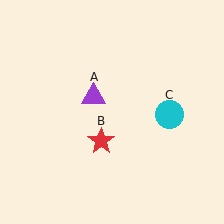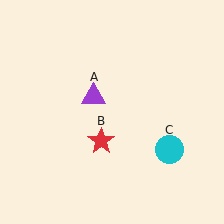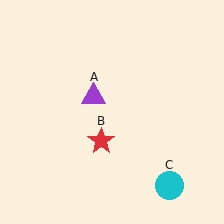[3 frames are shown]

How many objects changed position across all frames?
1 object changed position: cyan circle (object C).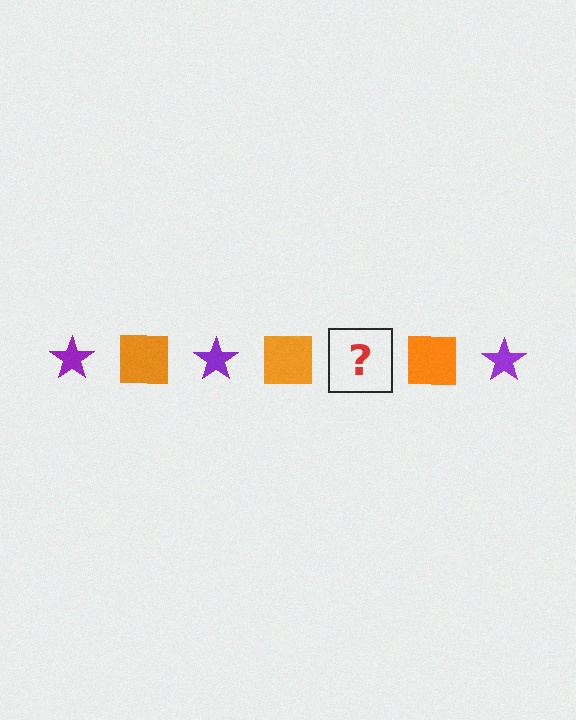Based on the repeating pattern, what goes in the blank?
The blank should be a purple star.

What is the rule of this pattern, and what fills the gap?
The rule is that the pattern alternates between purple star and orange square. The gap should be filled with a purple star.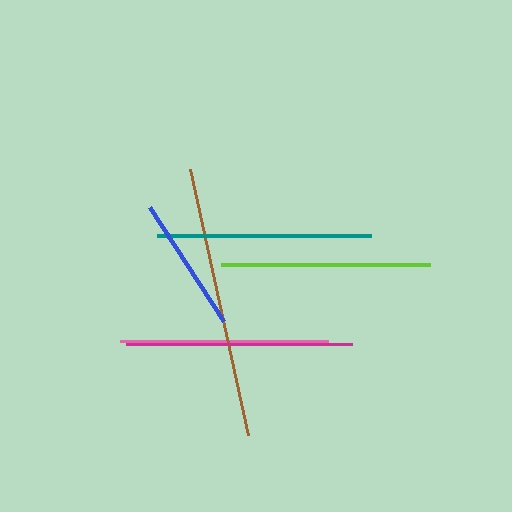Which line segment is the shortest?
The blue line is the shortest at approximately 136 pixels.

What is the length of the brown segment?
The brown segment is approximately 272 pixels long.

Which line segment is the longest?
The brown line is the longest at approximately 272 pixels.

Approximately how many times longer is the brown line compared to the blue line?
The brown line is approximately 2.0 times the length of the blue line.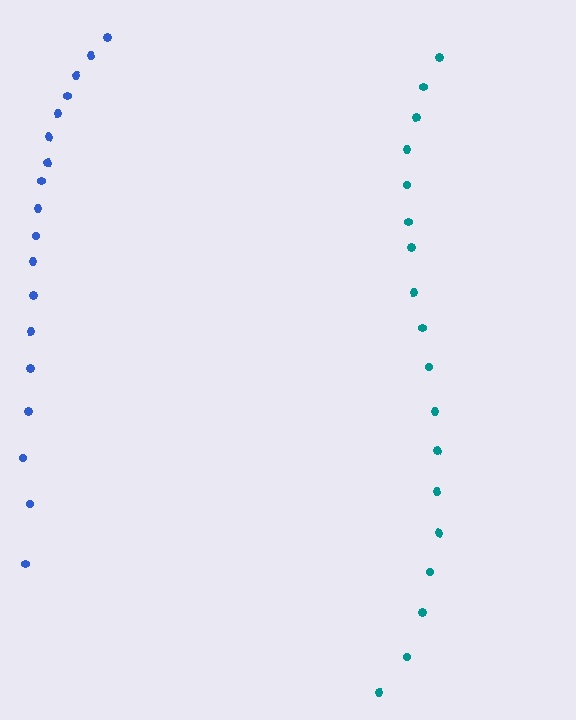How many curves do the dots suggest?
There are 2 distinct paths.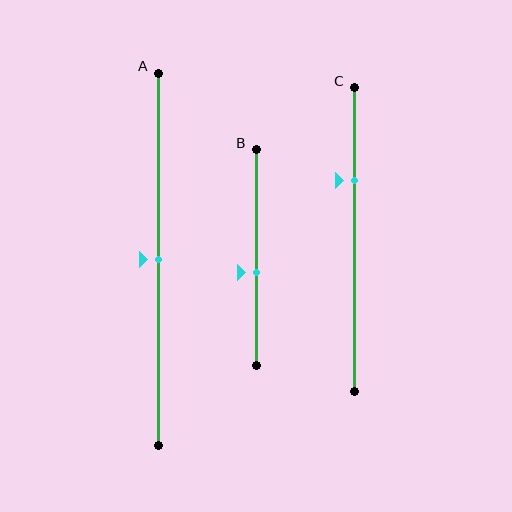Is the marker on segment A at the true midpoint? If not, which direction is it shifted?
Yes, the marker on segment A is at the true midpoint.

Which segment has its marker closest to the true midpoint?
Segment A has its marker closest to the true midpoint.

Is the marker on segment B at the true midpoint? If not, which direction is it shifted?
No, the marker on segment B is shifted downward by about 7% of the segment length.